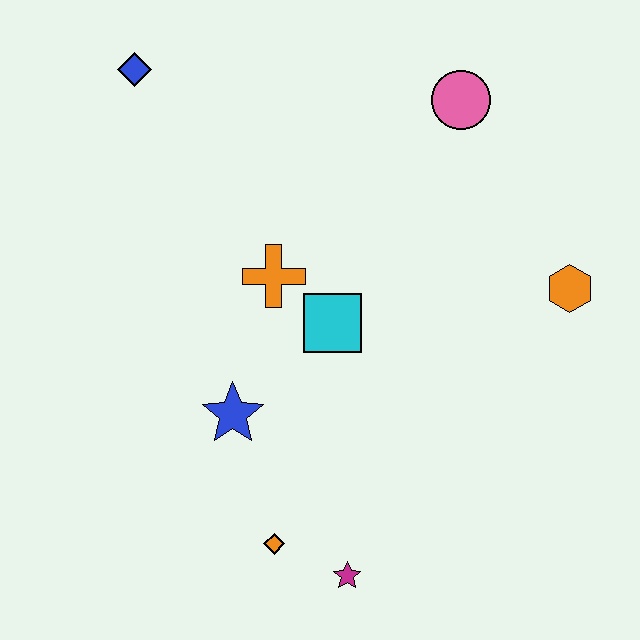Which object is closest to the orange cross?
The cyan square is closest to the orange cross.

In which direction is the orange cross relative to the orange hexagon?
The orange cross is to the left of the orange hexagon.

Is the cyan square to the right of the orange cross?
Yes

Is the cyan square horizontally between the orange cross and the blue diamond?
No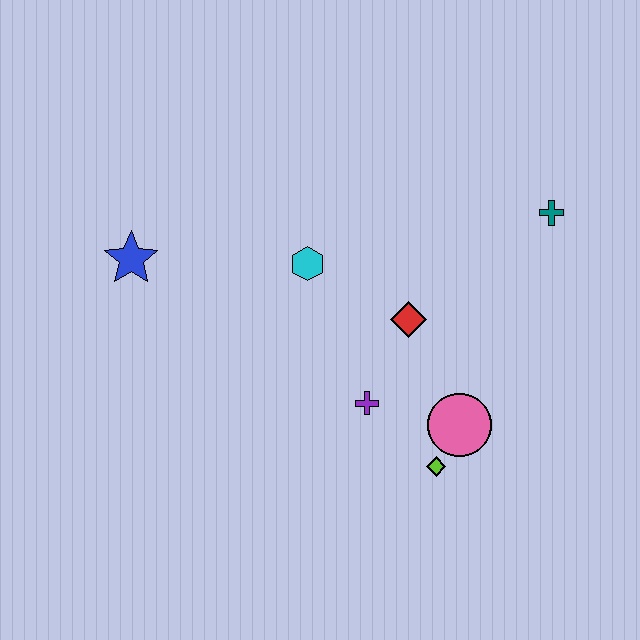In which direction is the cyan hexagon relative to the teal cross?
The cyan hexagon is to the left of the teal cross.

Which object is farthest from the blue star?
The teal cross is farthest from the blue star.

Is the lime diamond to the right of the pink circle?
No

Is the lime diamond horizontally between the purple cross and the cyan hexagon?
No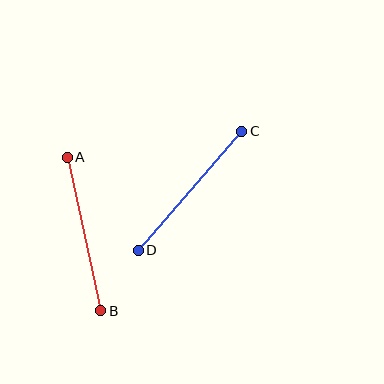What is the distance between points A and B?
The distance is approximately 157 pixels.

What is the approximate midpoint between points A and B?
The midpoint is at approximately (84, 234) pixels.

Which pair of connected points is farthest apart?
Points C and D are farthest apart.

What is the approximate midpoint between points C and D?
The midpoint is at approximately (190, 191) pixels.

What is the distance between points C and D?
The distance is approximately 158 pixels.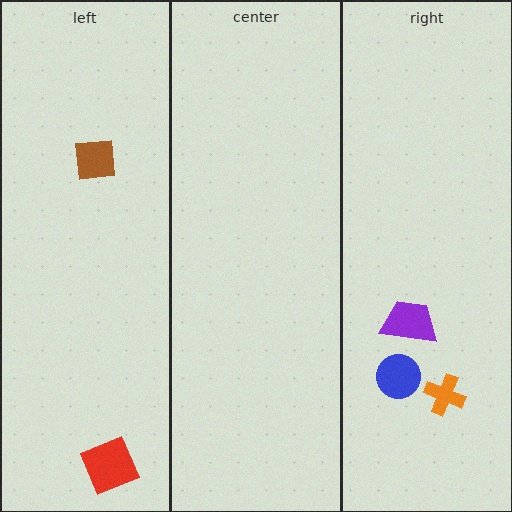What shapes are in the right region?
The blue circle, the orange cross, the purple trapezoid.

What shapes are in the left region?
The red square, the brown square.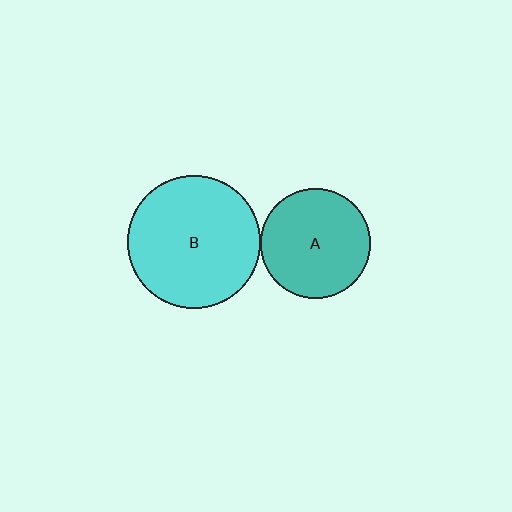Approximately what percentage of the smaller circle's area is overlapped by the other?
Approximately 5%.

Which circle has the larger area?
Circle B (cyan).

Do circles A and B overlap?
Yes.